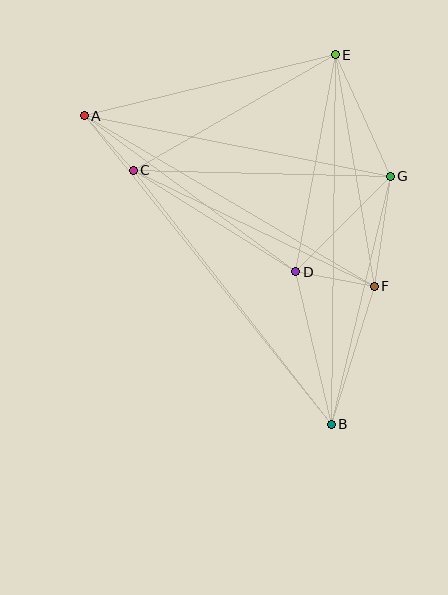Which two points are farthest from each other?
Points A and B are farthest from each other.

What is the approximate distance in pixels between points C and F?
The distance between C and F is approximately 267 pixels.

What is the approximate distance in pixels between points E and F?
The distance between E and F is approximately 235 pixels.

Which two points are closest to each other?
Points A and C are closest to each other.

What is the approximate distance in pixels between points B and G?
The distance between B and G is approximately 255 pixels.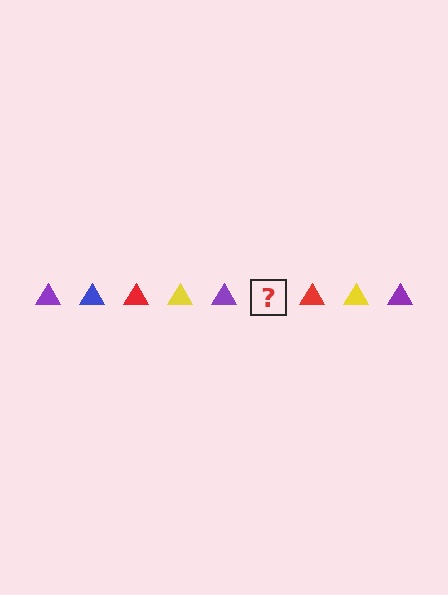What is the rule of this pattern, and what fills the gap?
The rule is that the pattern cycles through purple, blue, red, yellow triangles. The gap should be filled with a blue triangle.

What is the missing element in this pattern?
The missing element is a blue triangle.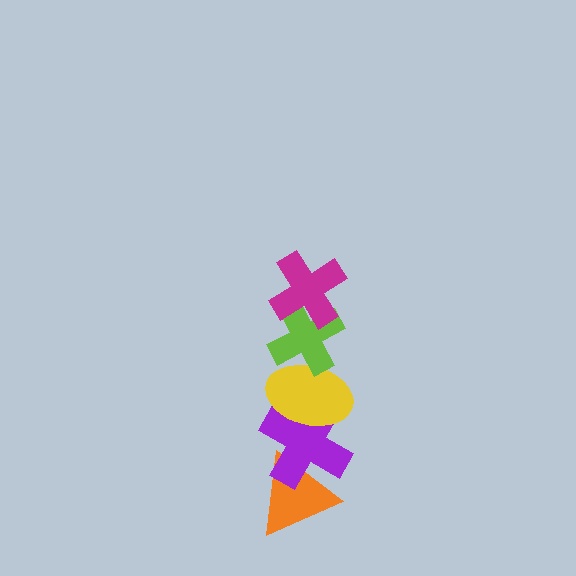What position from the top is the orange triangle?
The orange triangle is 5th from the top.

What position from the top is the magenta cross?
The magenta cross is 1st from the top.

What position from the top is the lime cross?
The lime cross is 2nd from the top.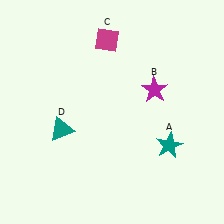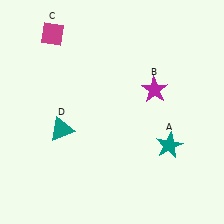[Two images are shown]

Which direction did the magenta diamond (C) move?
The magenta diamond (C) moved left.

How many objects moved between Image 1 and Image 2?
1 object moved between the two images.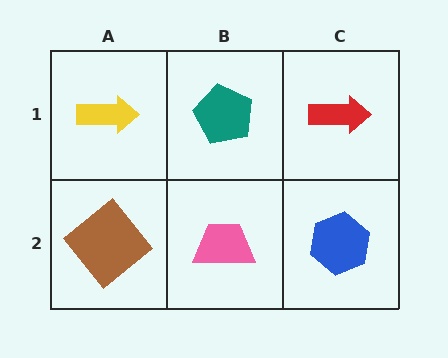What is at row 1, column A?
A yellow arrow.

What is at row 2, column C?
A blue hexagon.